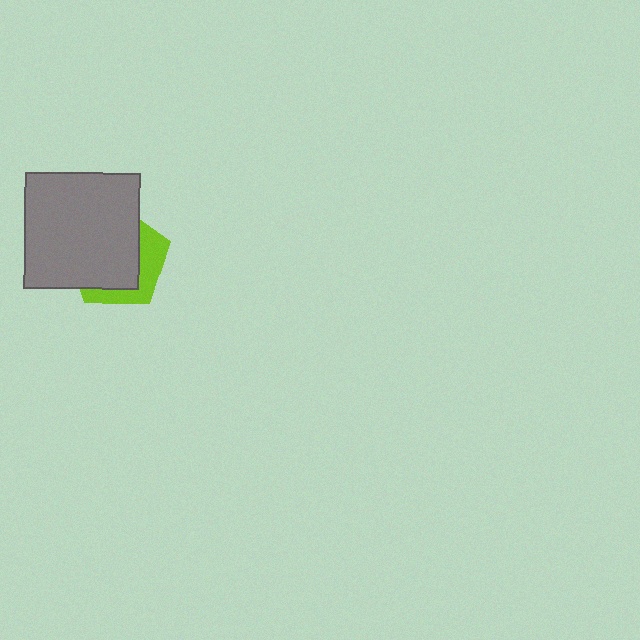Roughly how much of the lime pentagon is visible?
A small part of it is visible (roughly 33%).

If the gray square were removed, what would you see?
You would see the complete lime pentagon.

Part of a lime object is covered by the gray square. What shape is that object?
It is a pentagon.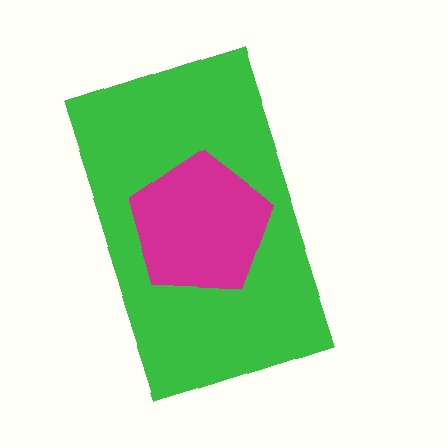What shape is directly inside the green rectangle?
The magenta pentagon.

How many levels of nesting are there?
2.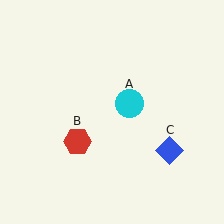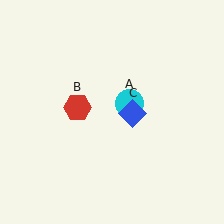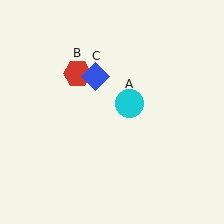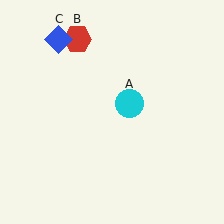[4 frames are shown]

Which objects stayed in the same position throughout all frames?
Cyan circle (object A) remained stationary.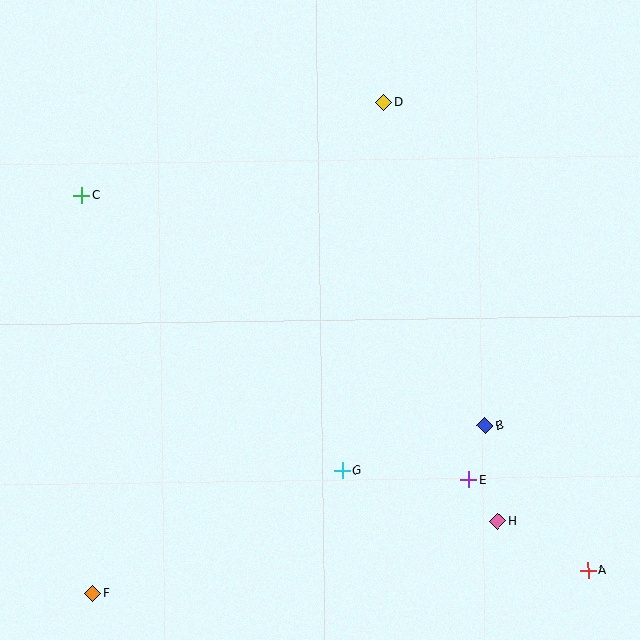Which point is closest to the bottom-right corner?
Point A is closest to the bottom-right corner.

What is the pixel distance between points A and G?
The distance between A and G is 265 pixels.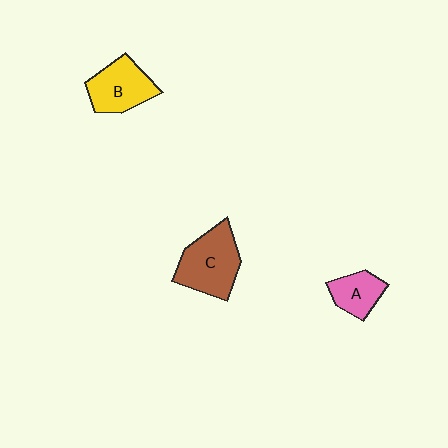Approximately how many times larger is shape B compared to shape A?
Approximately 1.4 times.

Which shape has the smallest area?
Shape A (pink).